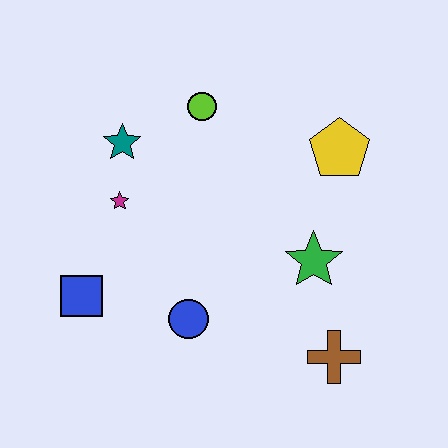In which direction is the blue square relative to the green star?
The blue square is to the left of the green star.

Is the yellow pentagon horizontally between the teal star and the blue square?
No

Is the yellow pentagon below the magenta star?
No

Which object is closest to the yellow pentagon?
The green star is closest to the yellow pentagon.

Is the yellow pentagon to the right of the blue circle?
Yes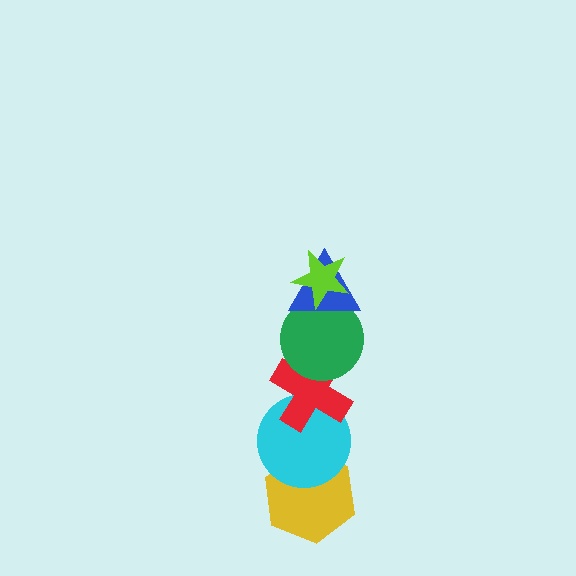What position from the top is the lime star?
The lime star is 1st from the top.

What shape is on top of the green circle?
The blue triangle is on top of the green circle.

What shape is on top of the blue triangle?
The lime star is on top of the blue triangle.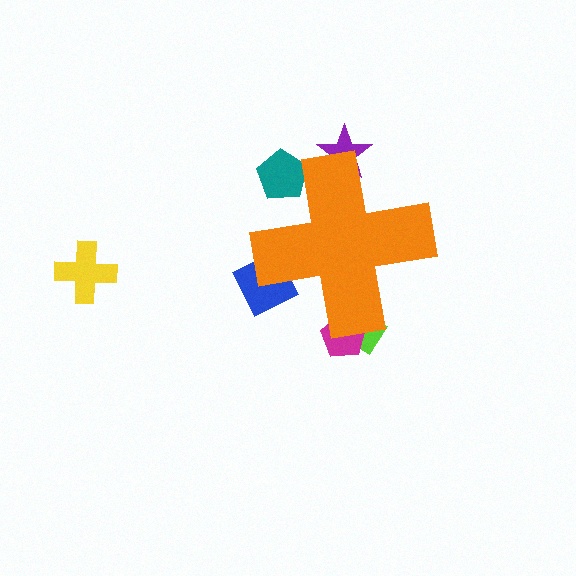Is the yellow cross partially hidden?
No, the yellow cross is fully visible.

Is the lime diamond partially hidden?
Yes, the lime diamond is partially hidden behind the orange cross.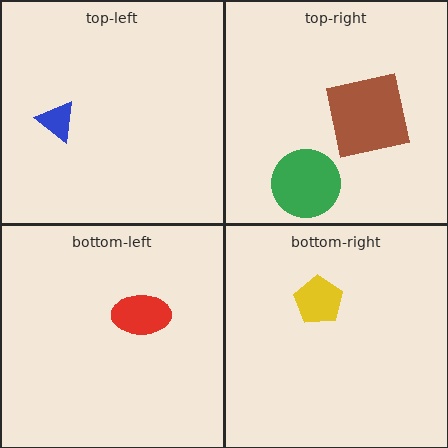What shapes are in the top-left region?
The blue triangle.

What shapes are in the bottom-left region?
The red ellipse.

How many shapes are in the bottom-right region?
1.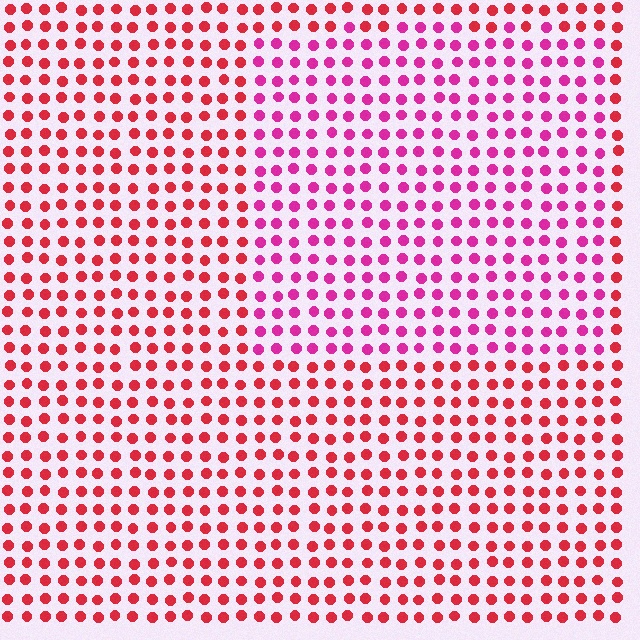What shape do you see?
I see a rectangle.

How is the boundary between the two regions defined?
The boundary is defined purely by a slight shift in hue (about 34 degrees). Spacing, size, and orientation are identical on both sides.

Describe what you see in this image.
The image is filled with small red elements in a uniform arrangement. A rectangle-shaped region is visible where the elements are tinted to a slightly different hue, forming a subtle color boundary.